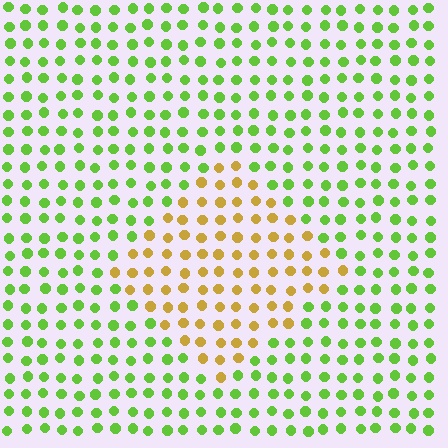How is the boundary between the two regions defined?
The boundary is defined purely by a slight shift in hue (about 58 degrees). Spacing, size, and orientation are identical on both sides.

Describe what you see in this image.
The image is filled with small lime elements in a uniform arrangement. A diamond-shaped region is visible where the elements are tinted to a slightly different hue, forming a subtle color boundary.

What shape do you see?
I see a diamond.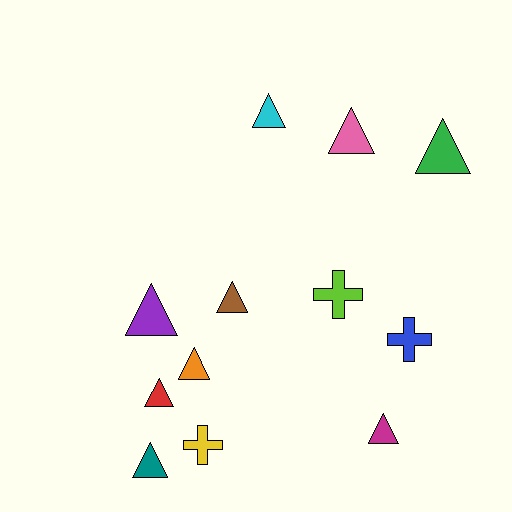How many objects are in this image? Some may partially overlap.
There are 12 objects.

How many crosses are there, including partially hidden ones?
There are 3 crosses.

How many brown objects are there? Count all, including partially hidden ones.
There is 1 brown object.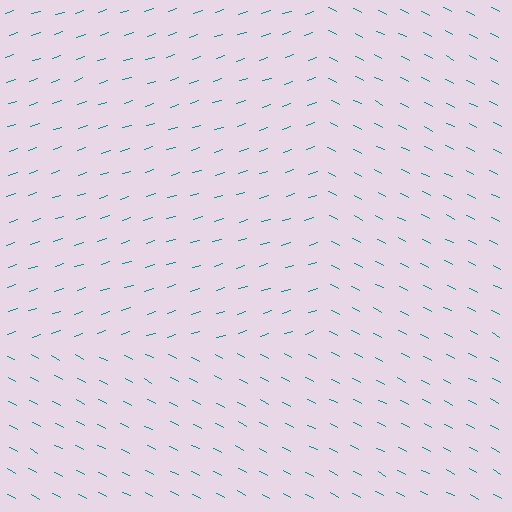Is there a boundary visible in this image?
Yes, there is a texture boundary formed by a change in line orientation.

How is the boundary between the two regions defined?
The boundary is defined purely by a change in line orientation (approximately 45 degrees difference). All lines are the same color and thickness.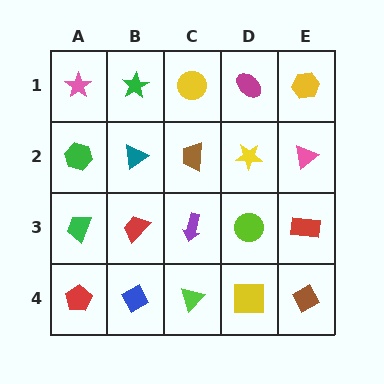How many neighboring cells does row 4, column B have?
3.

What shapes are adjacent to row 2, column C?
A yellow circle (row 1, column C), a purple arrow (row 3, column C), a teal triangle (row 2, column B), a yellow star (row 2, column D).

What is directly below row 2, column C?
A purple arrow.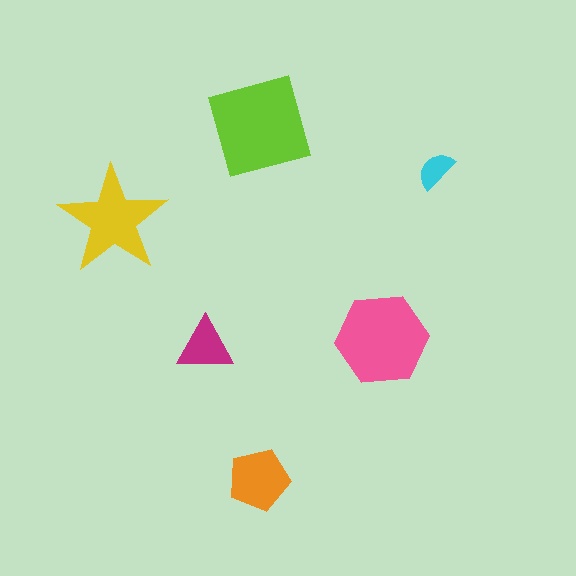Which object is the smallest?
The cyan semicircle.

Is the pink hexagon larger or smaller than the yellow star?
Larger.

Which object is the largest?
The lime diamond.